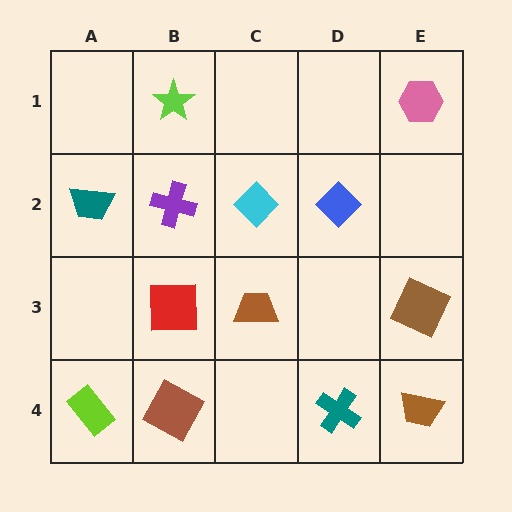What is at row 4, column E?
A brown trapezoid.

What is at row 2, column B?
A purple cross.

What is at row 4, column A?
A lime rectangle.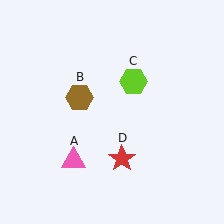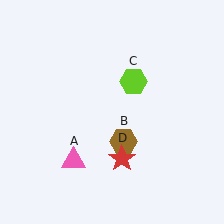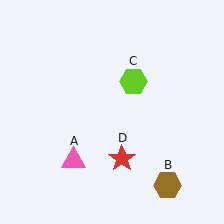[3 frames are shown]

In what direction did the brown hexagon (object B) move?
The brown hexagon (object B) moved down and to the right.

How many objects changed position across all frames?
1 object changed position: brown hexagon (object B).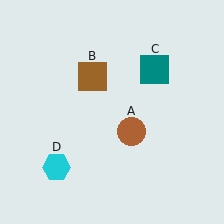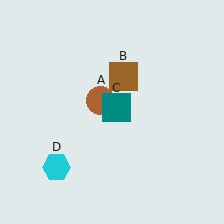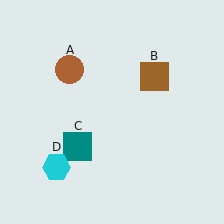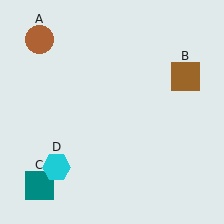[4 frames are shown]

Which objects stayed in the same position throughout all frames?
Cyan hexagon (object D) remained stationary.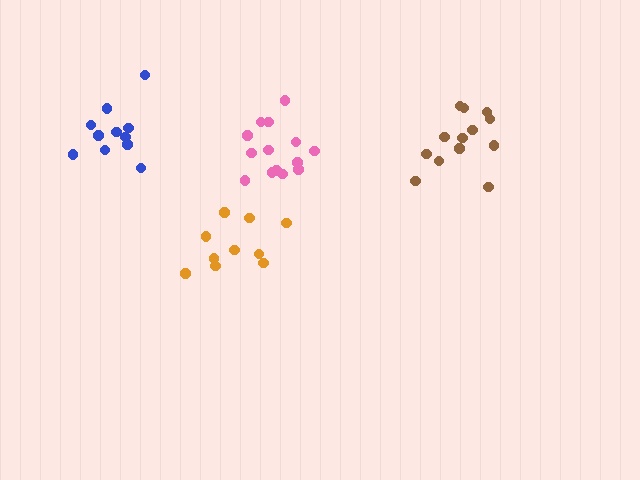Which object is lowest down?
The orange cluster is bottommost.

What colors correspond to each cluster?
The clusters are colored: brown, blue, pink, orange.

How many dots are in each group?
Group 1: 13 dots, Group 2: 11 dots, Group 3: 14 dots, Group 4: 10 dots (48 total).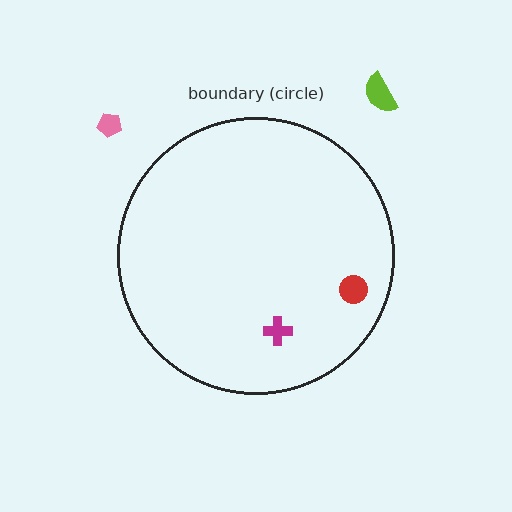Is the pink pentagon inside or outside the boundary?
Outside.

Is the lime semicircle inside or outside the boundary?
Outside.